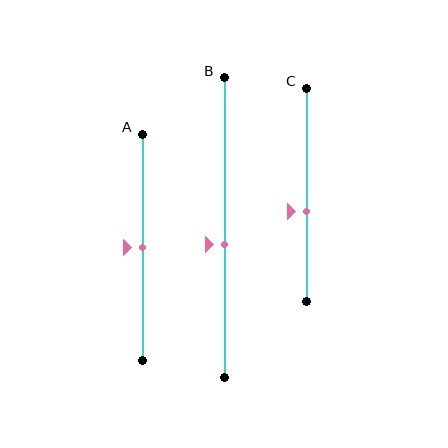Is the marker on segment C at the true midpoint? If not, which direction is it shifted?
No, the marker on segment C is shifted downward by about 8% of the segment length.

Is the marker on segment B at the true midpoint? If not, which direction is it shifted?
No, the marker on segment B is shifted downward by about 6% of the segment length.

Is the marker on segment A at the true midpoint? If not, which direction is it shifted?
Yes, the marker on segment A is at the true midpoint.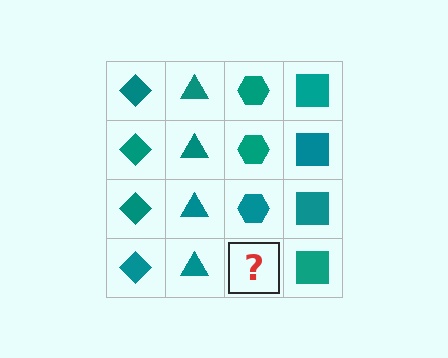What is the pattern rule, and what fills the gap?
The rule is that each column has a consistent shape. The gap should be filled with a teal hexagon.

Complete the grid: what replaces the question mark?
The question mark should be replaced with a teal hexagon.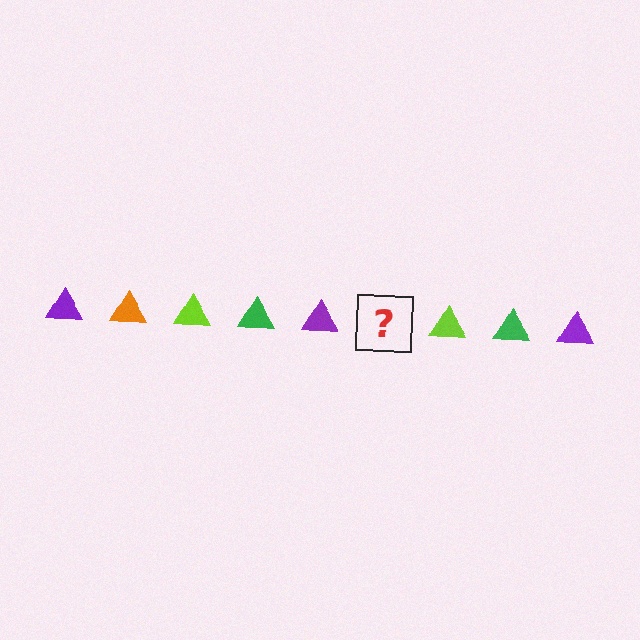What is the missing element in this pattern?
The missing element is an orange triangle.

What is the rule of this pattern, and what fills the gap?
The rule is that the pattern cycles through purple, orange, lime, green triangles. The gap should be filled with an orange triangle.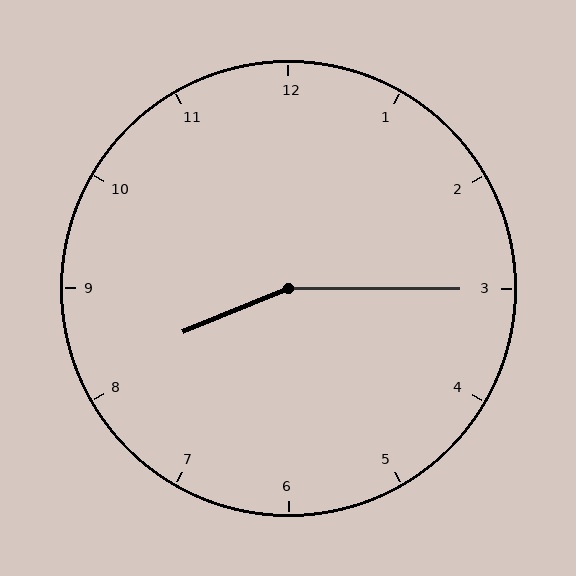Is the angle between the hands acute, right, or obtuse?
It is obtuse.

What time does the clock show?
8:15.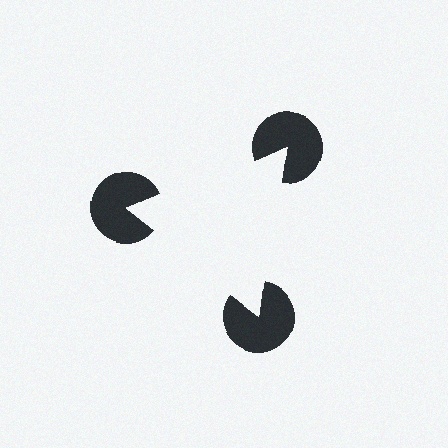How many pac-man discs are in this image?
There are 3 — one at each vertex of the illusory triangle.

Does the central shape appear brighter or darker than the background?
It typically appears slightly brighter than the background, even though no actual brightness change is drawn.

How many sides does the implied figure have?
3 sides.